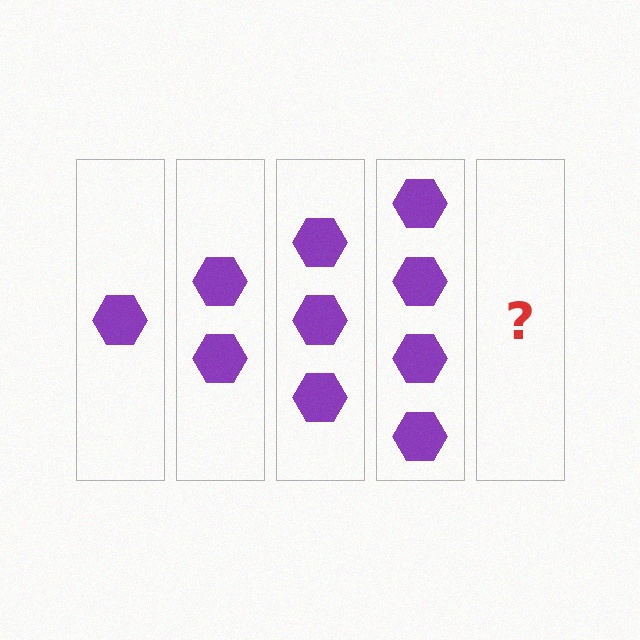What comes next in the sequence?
The next element should be 5 hexagons.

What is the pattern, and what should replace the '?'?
The pattern is that each step adds one more hexagon. The '?' should be 5 hexagons.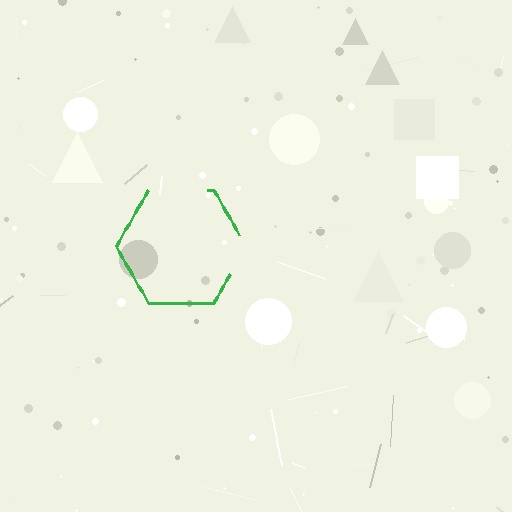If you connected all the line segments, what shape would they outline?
They would outline a hexagon.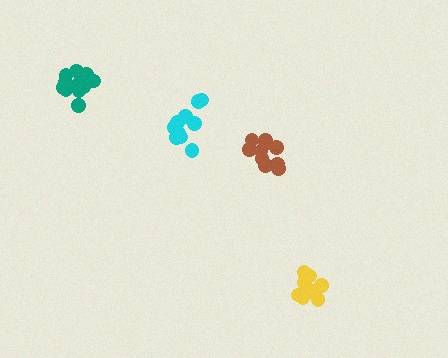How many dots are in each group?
Group 1: 10 dots, Group 2: 9 dots, Group 3: 10 dots, Group 4: 13 dots (42 total).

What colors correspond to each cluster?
The clusters are colored: cyan, yellow, brown, teal.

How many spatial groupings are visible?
There are 4 spatial groupings.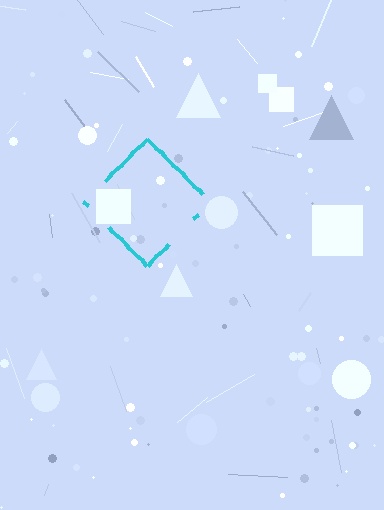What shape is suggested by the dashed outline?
The dashed outline suggests a diamond.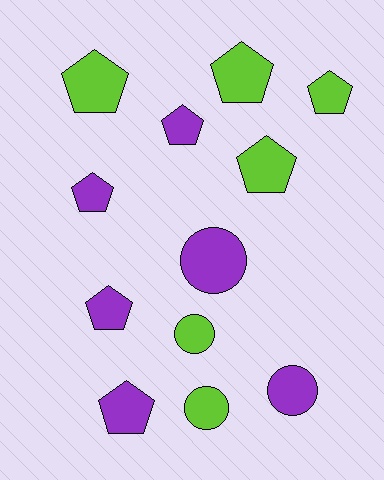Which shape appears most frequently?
Pentagon, with 8 objects.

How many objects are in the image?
There are 12 objects.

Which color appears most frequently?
Lime, with 6 objects.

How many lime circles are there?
There are 2 lime circles.